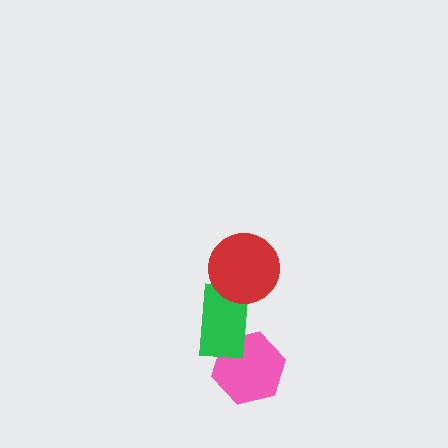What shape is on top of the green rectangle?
The red circle is on top of the green rectangle.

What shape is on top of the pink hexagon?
The green rectangle is on top of the pink hexagon.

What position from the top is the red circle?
The red circle is 1st from the top.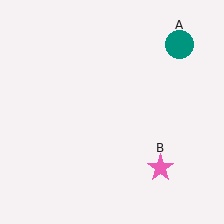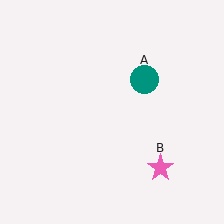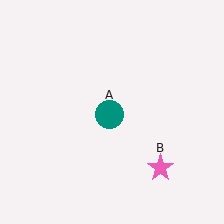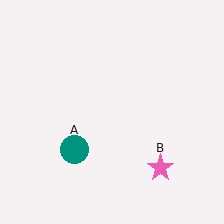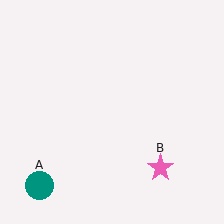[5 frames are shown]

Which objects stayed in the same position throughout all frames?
Pink star (object B) remained stationary.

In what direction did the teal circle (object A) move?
The teal circle (object A) moved down and to the left.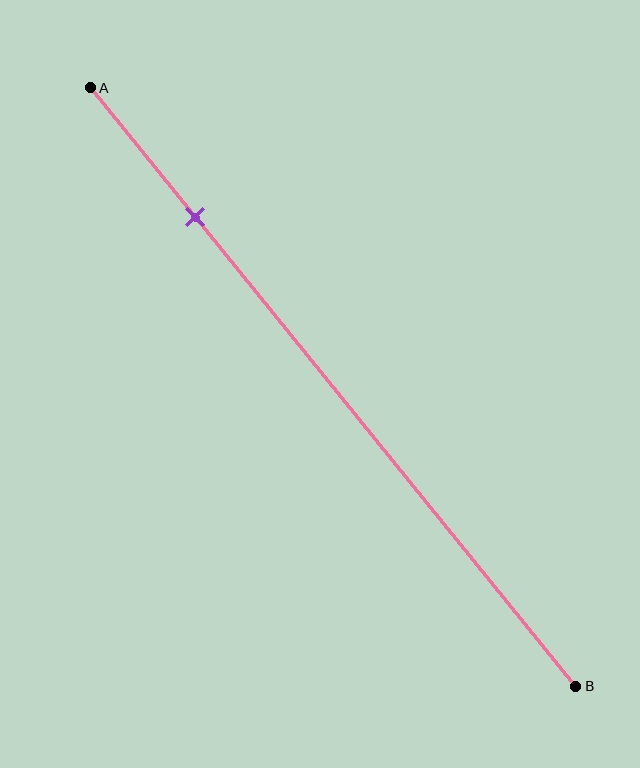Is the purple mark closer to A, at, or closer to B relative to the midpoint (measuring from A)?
The purple mark is closer to point A than the midpoint of segment AB.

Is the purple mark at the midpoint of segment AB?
No, the mark is at about 20% from A, not at the 50% midpoint.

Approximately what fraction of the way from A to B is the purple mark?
The purple mark is approximately 20% of the way from A to B.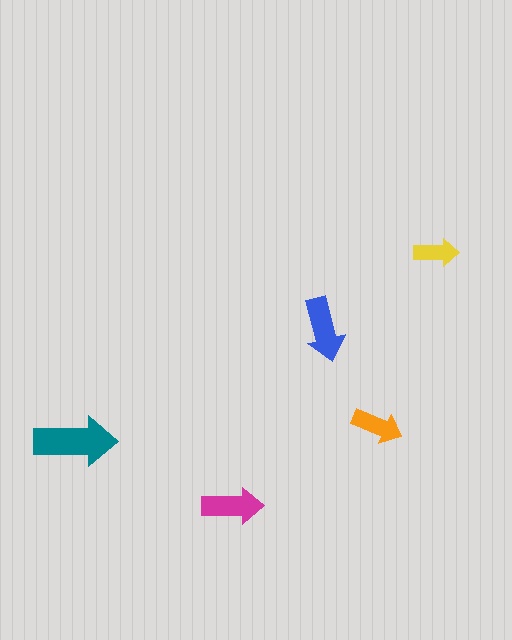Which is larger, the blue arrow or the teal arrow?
The teal one.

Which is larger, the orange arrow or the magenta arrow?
The magenta one.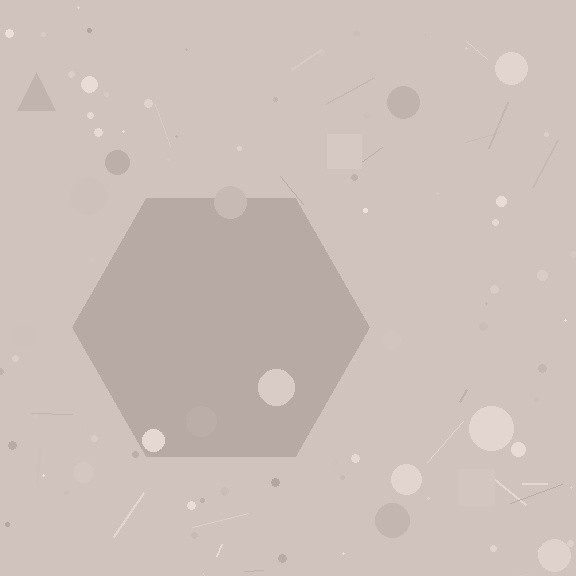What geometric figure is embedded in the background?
A hexagon is embedded in the background.